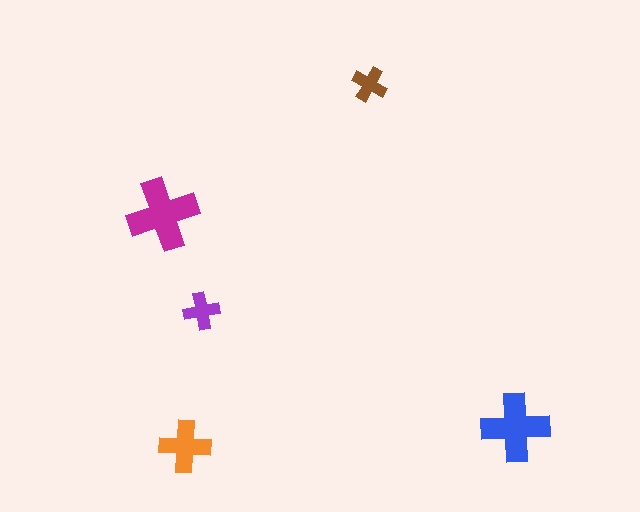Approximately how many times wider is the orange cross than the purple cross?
About 1.5 times wider.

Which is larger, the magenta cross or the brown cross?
The magenta one.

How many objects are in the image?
There are 5 objects in the image.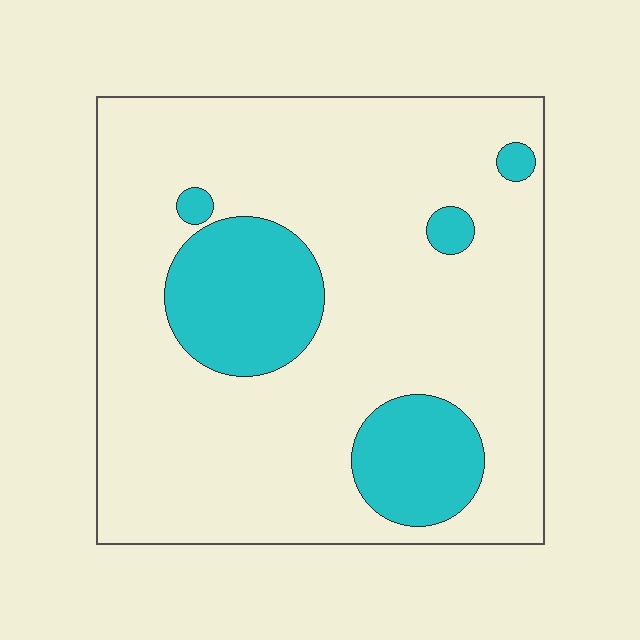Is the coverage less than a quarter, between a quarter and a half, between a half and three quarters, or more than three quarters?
Less than a quarter.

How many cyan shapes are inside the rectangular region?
5.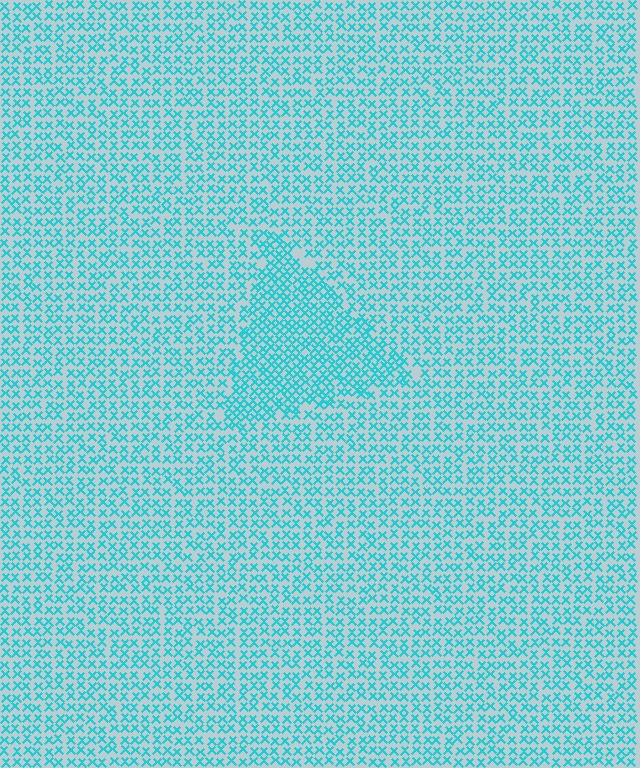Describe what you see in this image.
The image contains small cyan elements arranged at two different densities. A triangle-shaped region is visible where the elements are more densely packed than the surrounding area.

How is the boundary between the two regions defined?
The boundary is defined by a change in element density (approximately 1.6x ratio). All elements are the same color, size, and shape.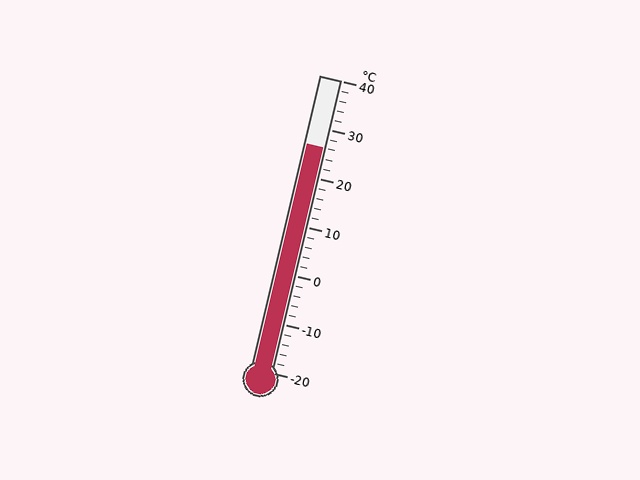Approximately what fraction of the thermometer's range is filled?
The thermometer is filled to approximately 75% of its range.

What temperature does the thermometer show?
The thermometer shows approximately 26°C.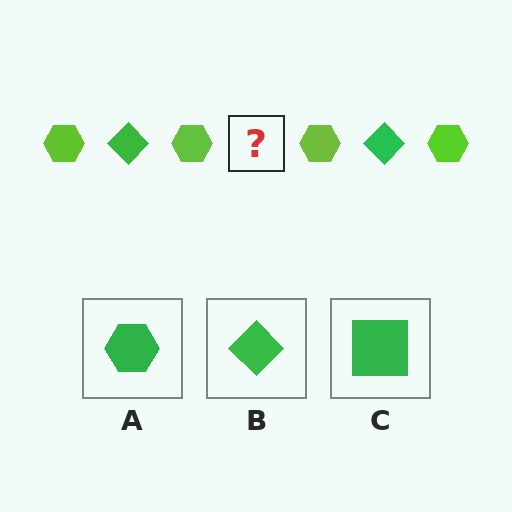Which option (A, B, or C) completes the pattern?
B.